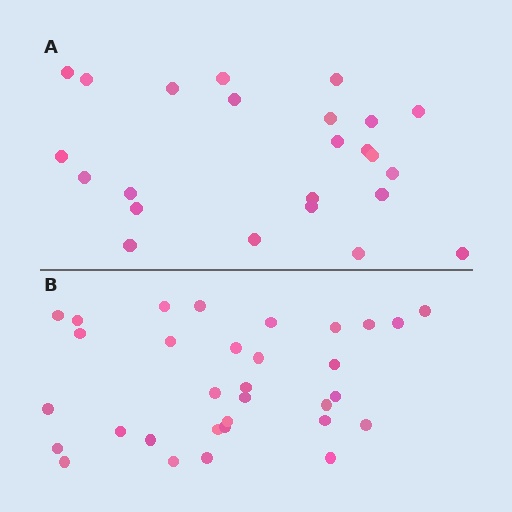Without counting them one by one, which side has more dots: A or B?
Region B (the bottom region) has more dots.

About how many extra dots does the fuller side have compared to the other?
Region B has roughly 8 or so more dots than region A.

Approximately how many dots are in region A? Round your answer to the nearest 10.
About 20 dots. (The exact count is 24, which rounds to 20.)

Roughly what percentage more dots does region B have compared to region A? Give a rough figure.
About 35% more.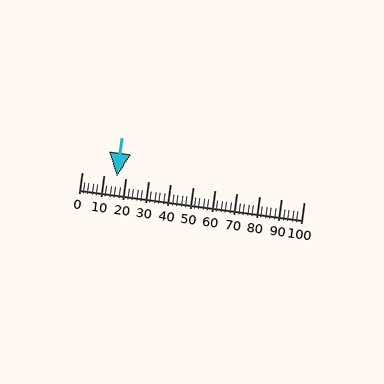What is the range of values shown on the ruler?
The ruler shows values from 0 to 100.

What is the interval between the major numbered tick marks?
The major tick marks are spaced 10 units apart.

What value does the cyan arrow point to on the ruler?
The cyan arrow points to approximately 16.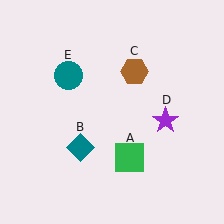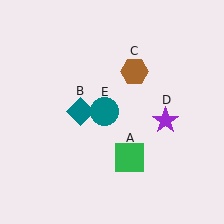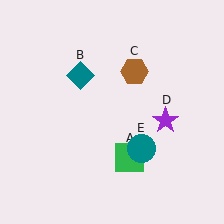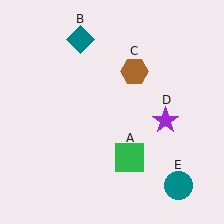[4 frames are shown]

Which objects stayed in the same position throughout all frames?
Green square (object A) and brown hexagon (object C) and purple star (object D) remained stationary.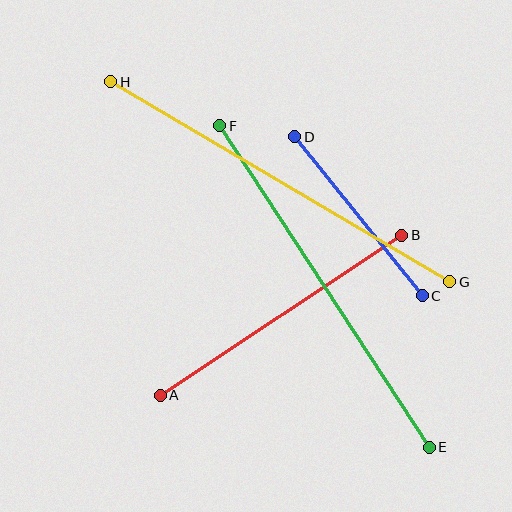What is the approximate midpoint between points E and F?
The midpoint is at approximately (324, 287) pixels.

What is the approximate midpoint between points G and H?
The midpoint is at approximately (280, 182) pixels.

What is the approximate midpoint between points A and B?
The midpoint is at approximately (281, 315) pixels.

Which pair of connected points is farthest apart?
Points G and H are farthest apart.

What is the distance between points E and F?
The distance is approximately 384 pixels.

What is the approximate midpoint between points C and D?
The midpoint is at approximately (358, 216) pixels.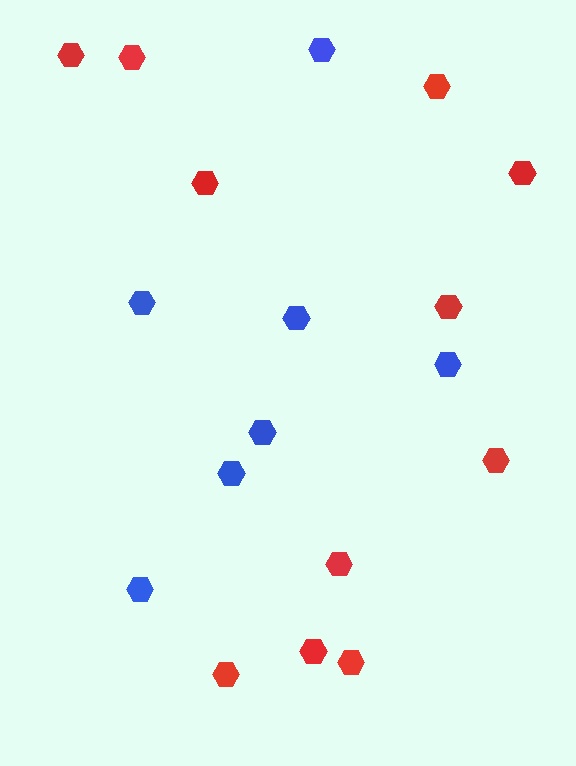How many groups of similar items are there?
There are 2 groups: one group of blue hexagons (7) and one group of red hexagons (11).